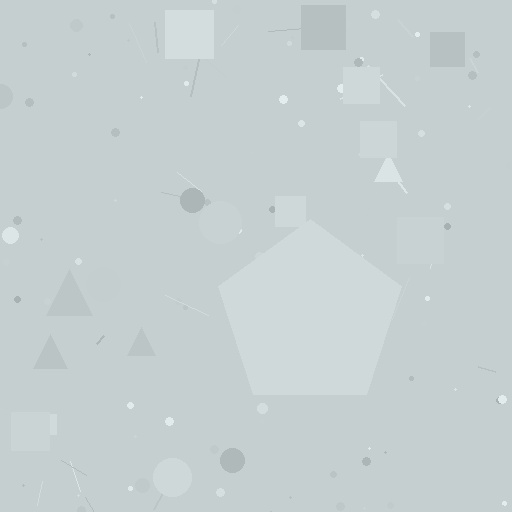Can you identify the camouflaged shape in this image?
The camouflaged shape is a pentagon.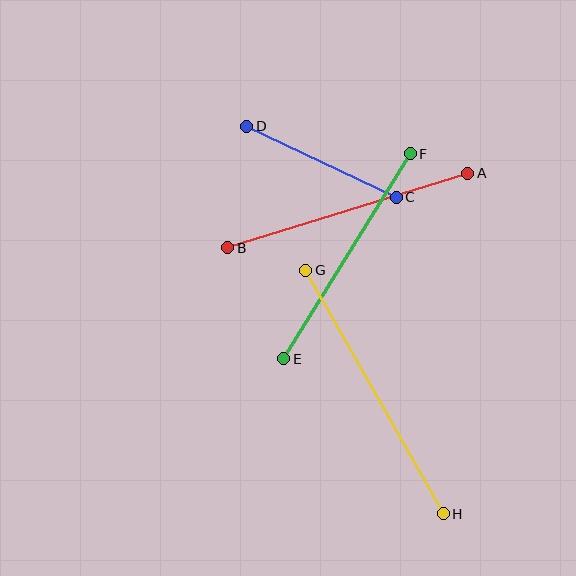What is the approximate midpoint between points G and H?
The midpoint is at approximately (375, 392) pixels.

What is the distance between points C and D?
The distance is approximately 165 pixels.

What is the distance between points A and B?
The distance is approximately 251 pixels.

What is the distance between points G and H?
The distance is approximately 280 pixels.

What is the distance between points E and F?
The distance is approximately 241 pixels.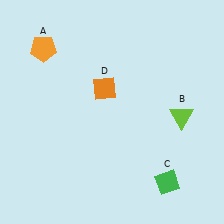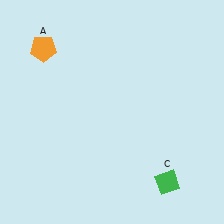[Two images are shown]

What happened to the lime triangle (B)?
The lime triangle (B) was removed in Image 2. It was in the bottom-right area of Image 1.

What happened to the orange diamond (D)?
The orange diamond (D) was removed in Image 2. It was in the top-left area of Image 1.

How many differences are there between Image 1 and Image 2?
There are 2 differences between the two images.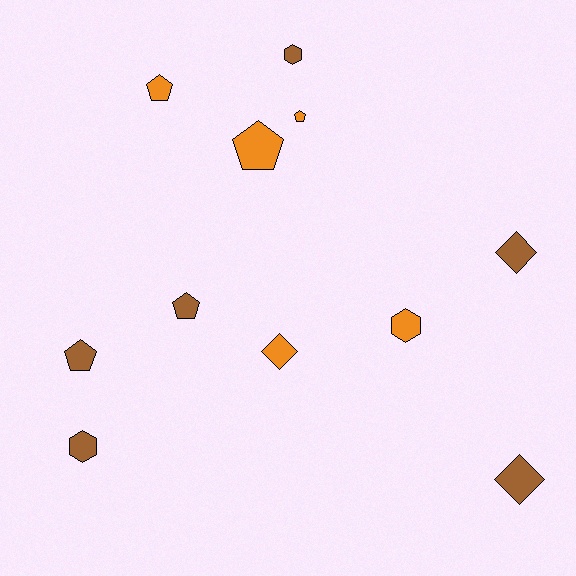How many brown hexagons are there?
There are 2 brown hexagons.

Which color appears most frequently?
Brown, with 6 objects.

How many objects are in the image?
There are 11 objects.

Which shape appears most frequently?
Pentagon, with 5 objects.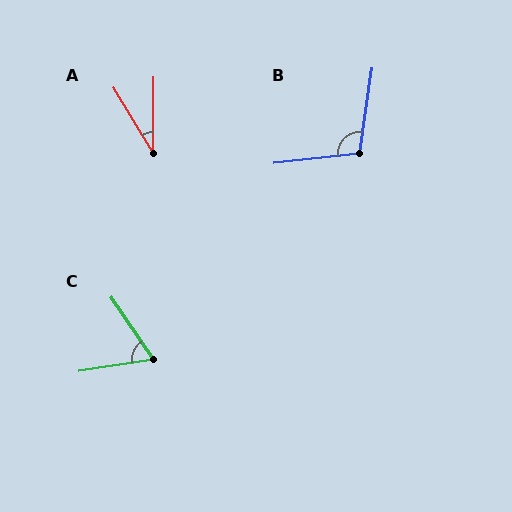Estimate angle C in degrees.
Approximately 65 degrees.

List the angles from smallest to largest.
A (31°), C (65°), B (105°).